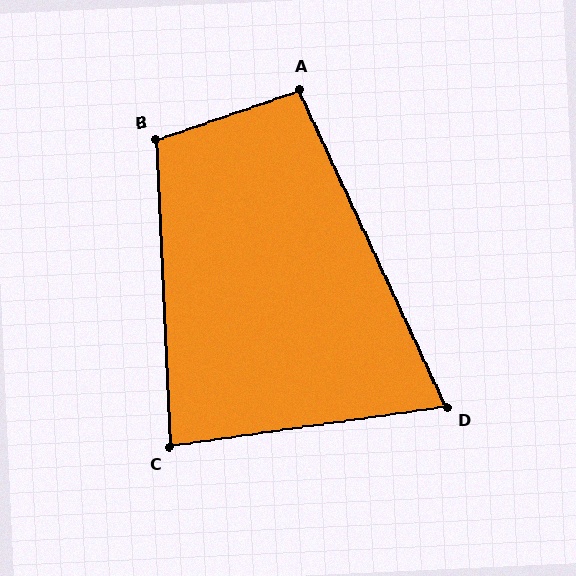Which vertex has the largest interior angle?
B, at approximately 107 degrees.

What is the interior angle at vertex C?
Approximately 84 degrees (acute).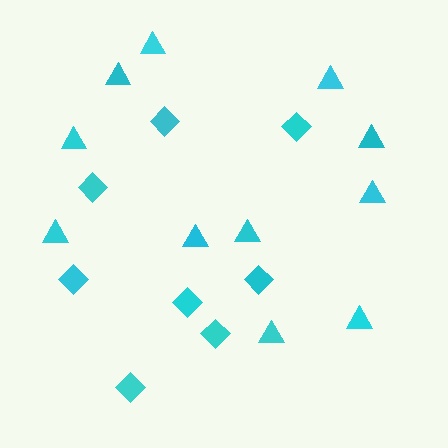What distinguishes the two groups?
There are 2 groups: one group of triangles (11) and one group of diamonds (8).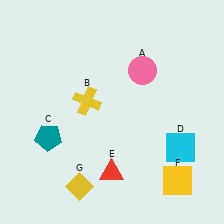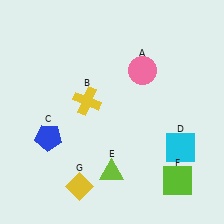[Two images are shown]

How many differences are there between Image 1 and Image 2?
There are 3 differences between the two images.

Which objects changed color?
C changed from teal to blue. E changed from red to lime. F changed from yellow to lime.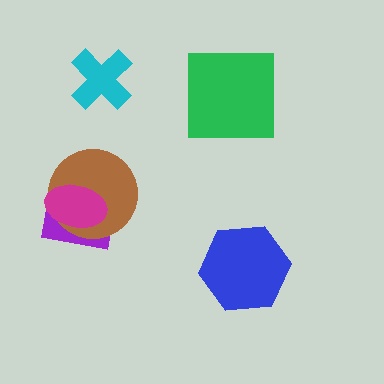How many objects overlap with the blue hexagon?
0 objects overlap with the blue hexagon.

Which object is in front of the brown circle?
The magenta ellipse is in front of the brown circle.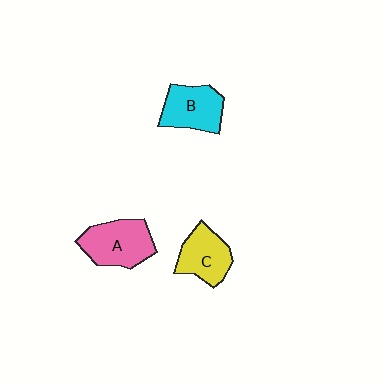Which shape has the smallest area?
Shape C (yellow).